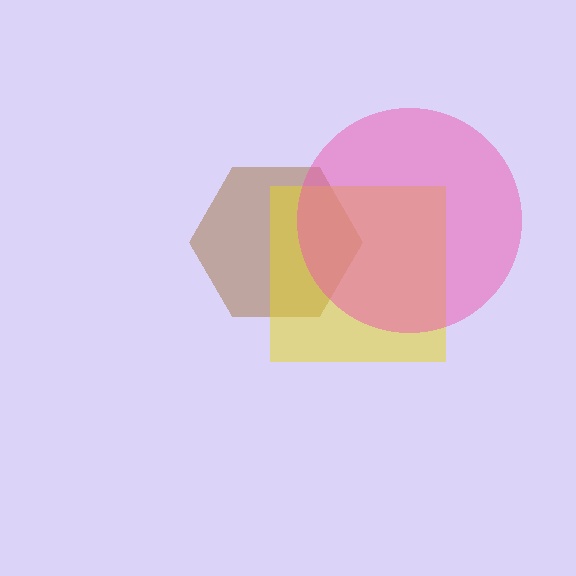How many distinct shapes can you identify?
There are 3 distinct shapes: a brown hexagon, a yellow square, a pink circle.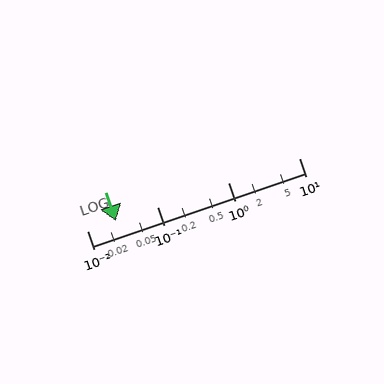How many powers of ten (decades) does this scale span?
The scale spans 3 decades, from 0.01 to 10.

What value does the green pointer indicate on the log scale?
The pointer indicates approximately 0.026.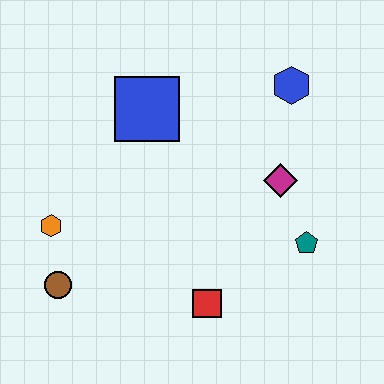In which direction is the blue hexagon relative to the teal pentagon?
The blue hexagon is above the teal pentagon.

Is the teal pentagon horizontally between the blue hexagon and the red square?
No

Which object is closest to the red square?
The teal pentagon is closest to the red square.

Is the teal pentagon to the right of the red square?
Yes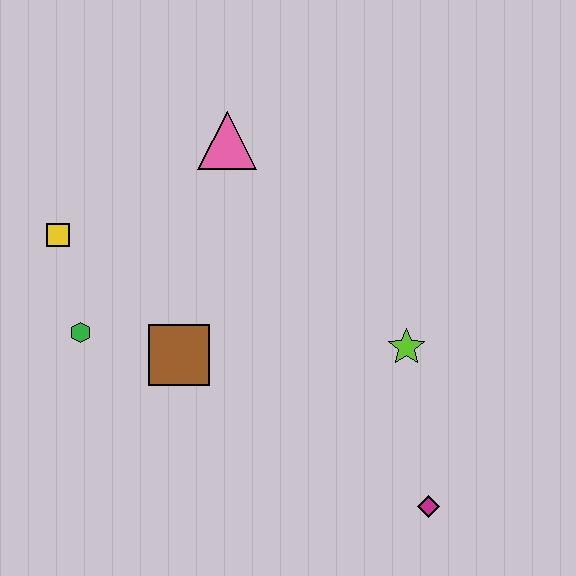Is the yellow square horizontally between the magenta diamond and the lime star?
No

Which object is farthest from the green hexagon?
The magenta diamond is farthest from the green hexagon.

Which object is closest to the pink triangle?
The yellow square is closest to the pink triangle.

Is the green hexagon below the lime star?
No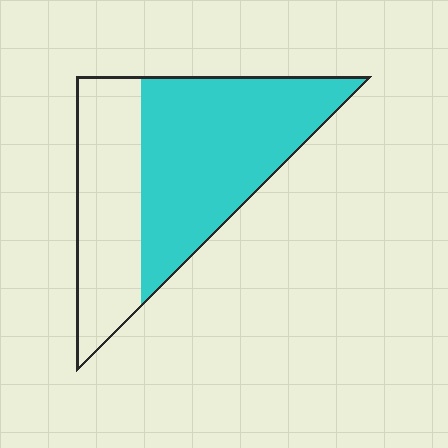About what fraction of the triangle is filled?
About three fifths (3/5).